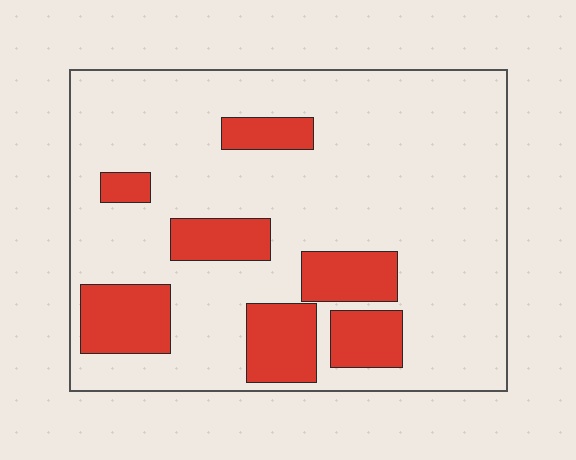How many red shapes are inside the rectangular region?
7.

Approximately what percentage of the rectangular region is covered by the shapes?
Approximately 20%.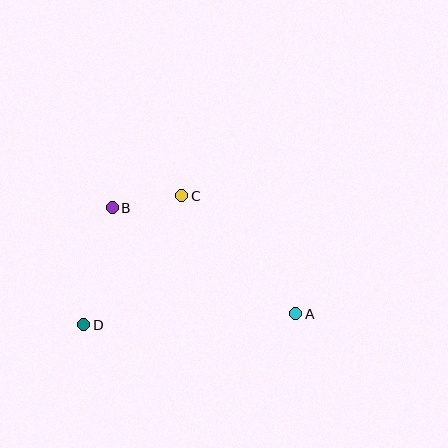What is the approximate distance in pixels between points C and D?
The distance between C and D is approximately 162 pixels.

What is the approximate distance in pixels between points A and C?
The distance between A and C is approximately 164 pixels.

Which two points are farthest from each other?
Points A and D are farthest from each other.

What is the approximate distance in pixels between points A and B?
The distance between A and B is approximately 212 pixels.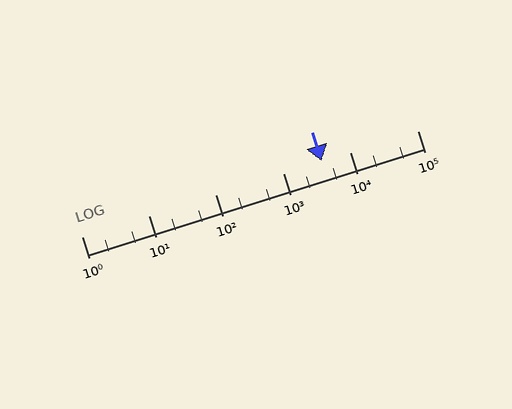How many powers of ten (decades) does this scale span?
The scale spans 5 decades, from 1 to 100000.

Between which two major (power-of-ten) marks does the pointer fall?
The pointer is between 1000 and 10000.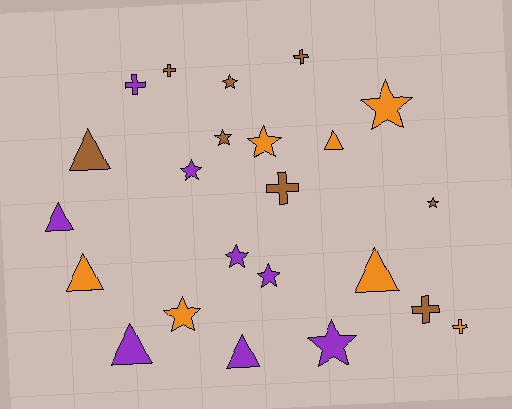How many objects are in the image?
There are 23 objects.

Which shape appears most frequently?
Star, with 10 objects.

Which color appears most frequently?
Brown, with 8 objects.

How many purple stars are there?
There are 4 purple stars.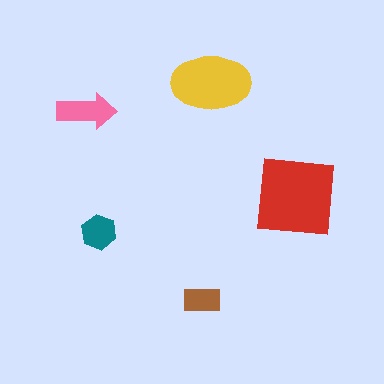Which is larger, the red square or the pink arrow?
The red square.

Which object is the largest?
The red square.